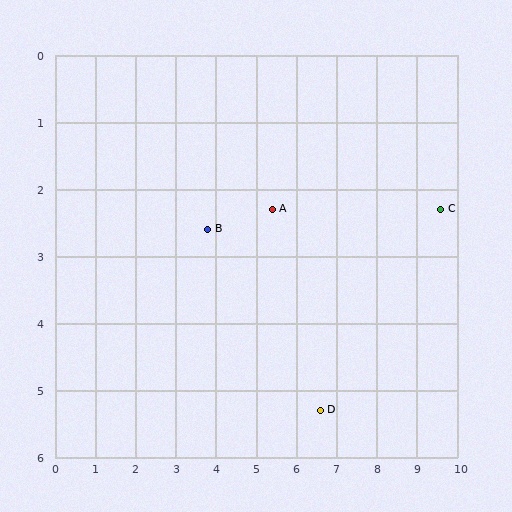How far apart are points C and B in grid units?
Points C and B are about 5.8 grid units apart.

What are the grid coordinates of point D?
Point D is at approximately (6.6, 5.3).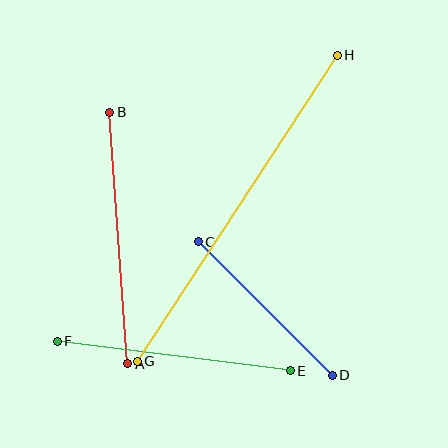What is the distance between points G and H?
The distance is approximately 366 pixels.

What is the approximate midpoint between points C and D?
The midpoint is at approximately (265, 309) pixels.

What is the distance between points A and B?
The distance is approximately 252 pixels.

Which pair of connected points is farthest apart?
Points G and H are farthest apart.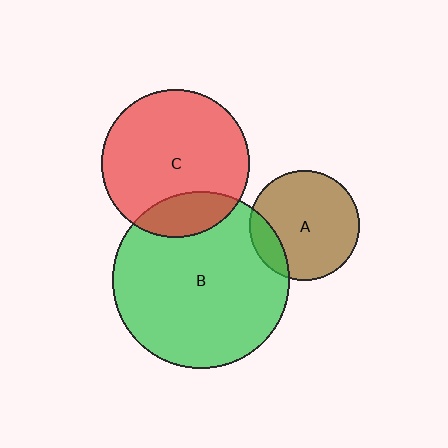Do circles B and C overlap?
Yes.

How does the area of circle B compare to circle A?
Approximately 2.6 times.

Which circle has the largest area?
Circle B (green).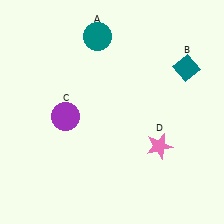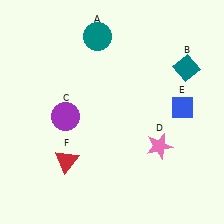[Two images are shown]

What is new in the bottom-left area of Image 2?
A red triangle (F) was added in the bottom-left area of Image 2.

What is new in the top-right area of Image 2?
A blue diamond (E) was added in the top-right area of Image 2.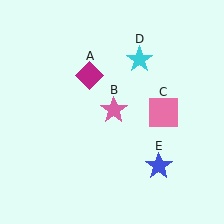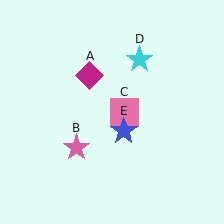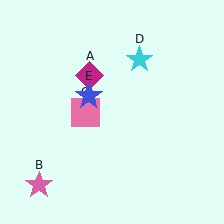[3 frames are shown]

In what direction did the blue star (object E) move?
The blue star (object E) moved up and to the left.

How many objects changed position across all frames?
3 objects changed position: pink star (object B), pink square (object C), blue star (object E).